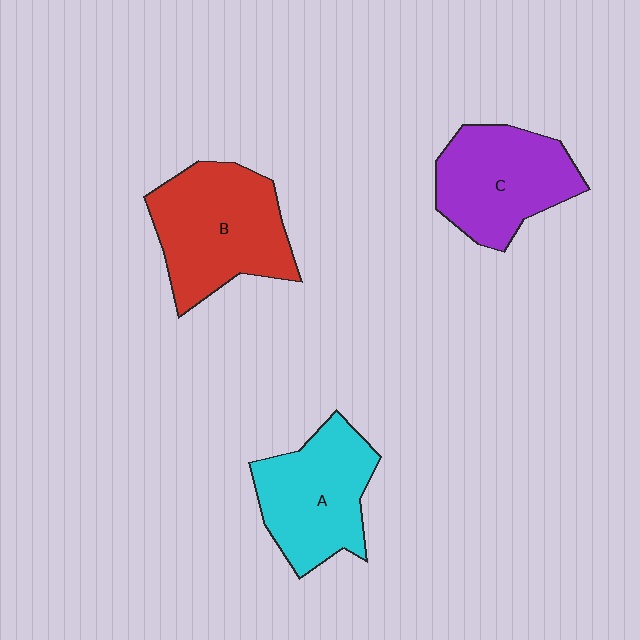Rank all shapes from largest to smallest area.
From largest to smallest: B (red), C (purple), A (cyan).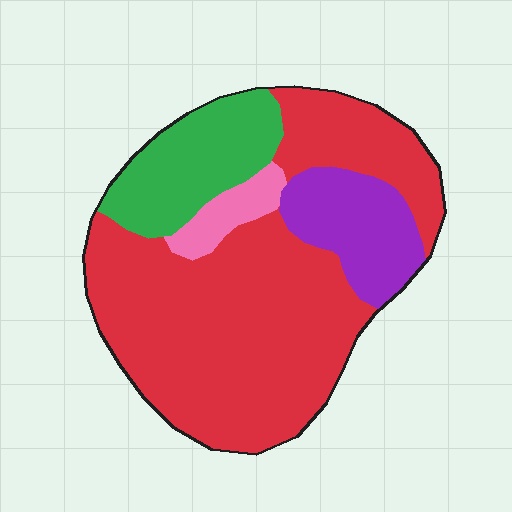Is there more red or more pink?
Red.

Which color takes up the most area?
Red, at roughly 65%.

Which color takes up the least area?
Pink, at roughly 5%.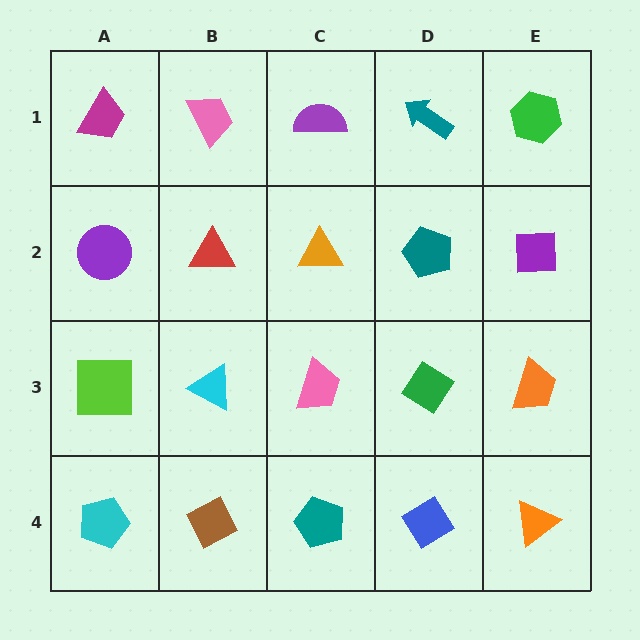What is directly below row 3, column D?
A blue diamond.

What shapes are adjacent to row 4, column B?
A cyan triangle (row 3, column B), a cyan pentagon (row 4, column A), a teal pentagon (row 4, column C).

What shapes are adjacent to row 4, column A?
A lime square (row 3, column A), a brown diamond (row 4, column B).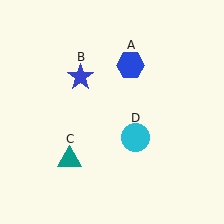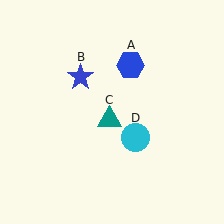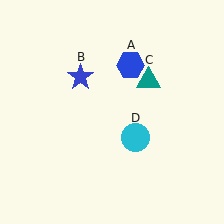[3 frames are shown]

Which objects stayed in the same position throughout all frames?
Blue hexagon (object A) and blue star (object B) and cyan circle (object D) remained stationary.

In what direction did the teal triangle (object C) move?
The teal triangle (object C) moved up and to the right.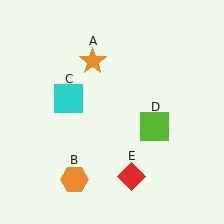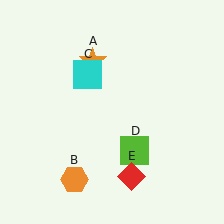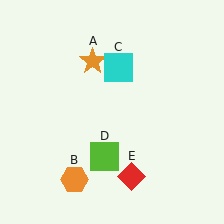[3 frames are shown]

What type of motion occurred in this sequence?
The cyan square (object C), lime square (object D) rotated clockwise around the center of the scene.